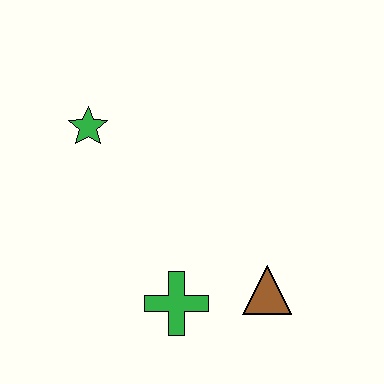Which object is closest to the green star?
The green cross is closest to the green star.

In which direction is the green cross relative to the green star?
The green cross is below the green star.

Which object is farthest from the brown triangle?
The green star is farthest from the brown triangle.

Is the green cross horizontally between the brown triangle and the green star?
Yes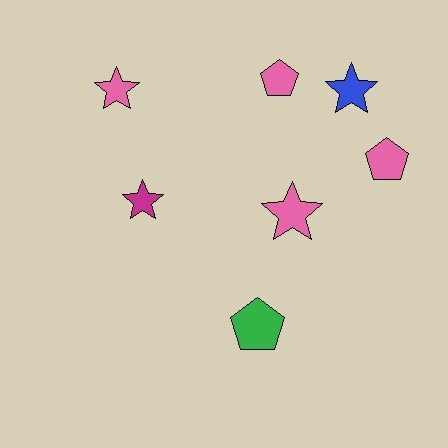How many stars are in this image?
There are 4 stars.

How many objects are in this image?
There are 7 objects.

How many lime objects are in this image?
There are no lime objects.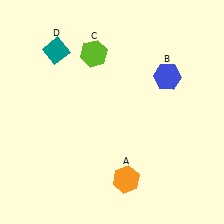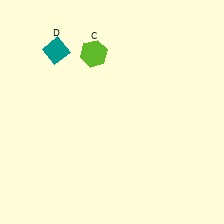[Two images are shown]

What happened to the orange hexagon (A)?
The orange hexagon (A) was removed in Image 2. It was in the bottom-right area of Image 1.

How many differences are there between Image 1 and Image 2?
There are 2 differences between the two images.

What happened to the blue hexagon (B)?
The blue hexagon (B) was removed in Image 2. It was in the top-right area of Image 1.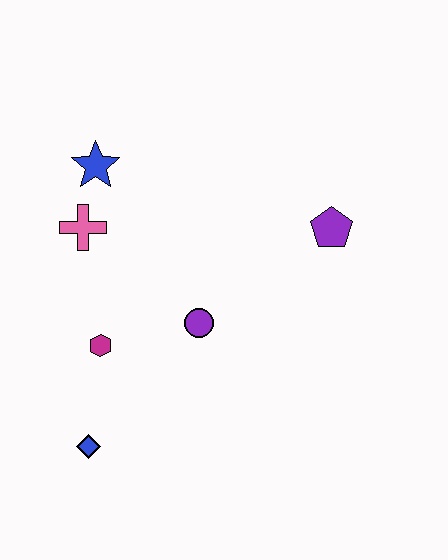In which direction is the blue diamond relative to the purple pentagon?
The blue diamond is to the left of the purple pentagon.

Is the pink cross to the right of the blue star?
No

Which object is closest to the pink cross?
The blue star is closest to the pink cross.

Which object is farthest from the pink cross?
The purple pentagon is farthest from the pink cross.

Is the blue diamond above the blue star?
No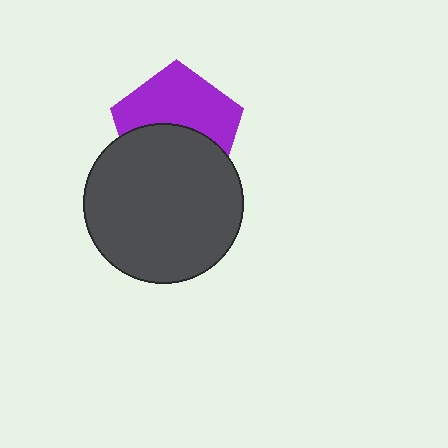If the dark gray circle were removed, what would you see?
You would see the complete purple pentagon.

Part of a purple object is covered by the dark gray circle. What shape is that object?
It is a pentagon.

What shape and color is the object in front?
The object in front is a dark gray circle.